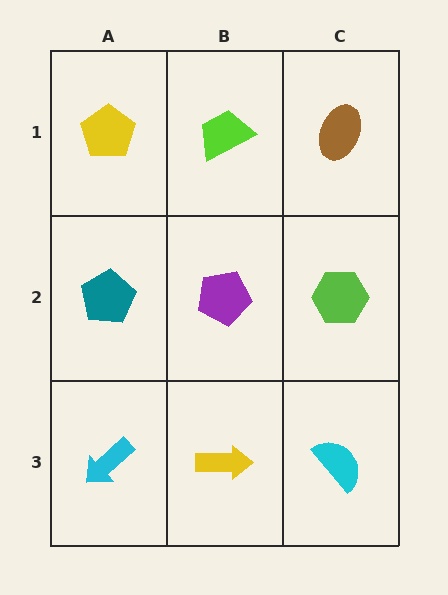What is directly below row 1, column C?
A lime hexagon.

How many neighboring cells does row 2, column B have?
4.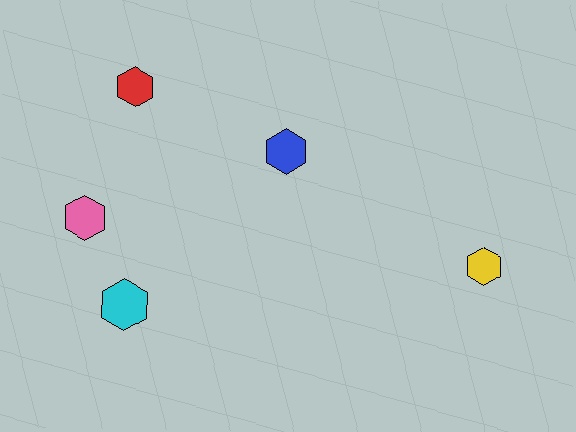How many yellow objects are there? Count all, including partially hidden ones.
There is 1 yellow object.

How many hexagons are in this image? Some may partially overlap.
There are 5 hexagons.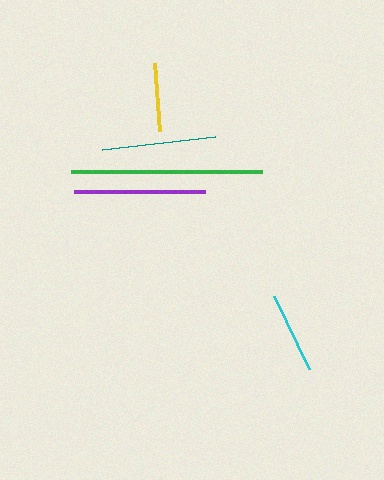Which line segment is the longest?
The green line is the longest at approximately 191 pixels.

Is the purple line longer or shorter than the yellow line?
The purple line is longer than the yellow line.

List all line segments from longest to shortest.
From longest to shortest: green, purple, teal, cyan, yellow.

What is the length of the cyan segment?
The cyan segment is approximately 81 pixels long.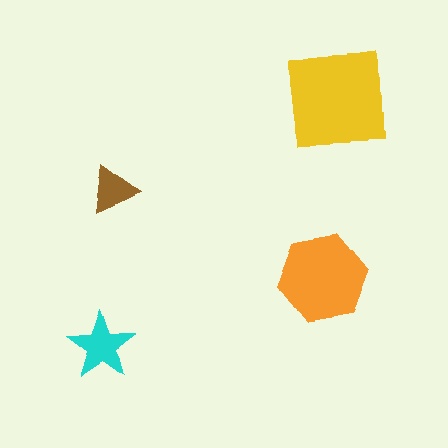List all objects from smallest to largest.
The brown triangle, the cyan star, the orange hexagon, the yellow square.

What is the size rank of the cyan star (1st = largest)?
3rd.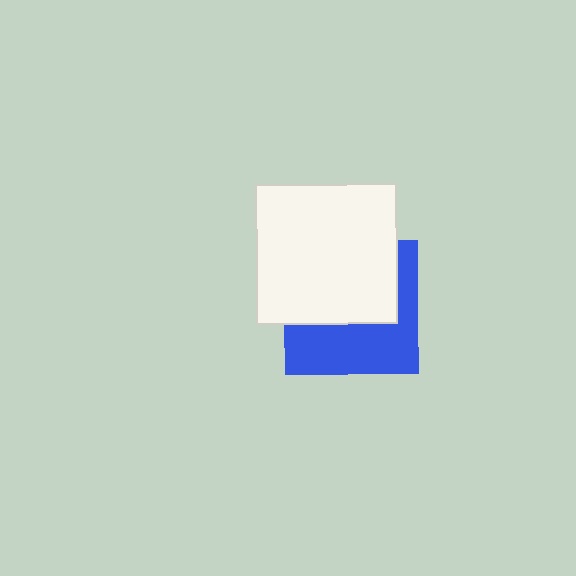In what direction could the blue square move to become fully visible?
The blue square could move down. That would shift it out from behind the white square entirely.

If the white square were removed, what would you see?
You would see the complete blue square.